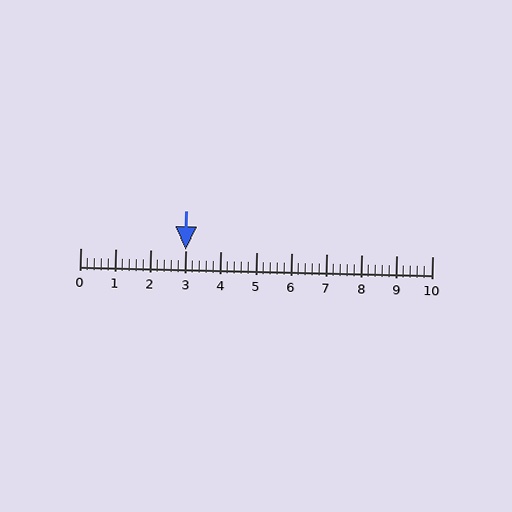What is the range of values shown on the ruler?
The ruler shows values from 0 to 10.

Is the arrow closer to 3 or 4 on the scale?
The arrow is closer to 3.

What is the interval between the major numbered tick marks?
The major tick marks are spaced 1 units apart.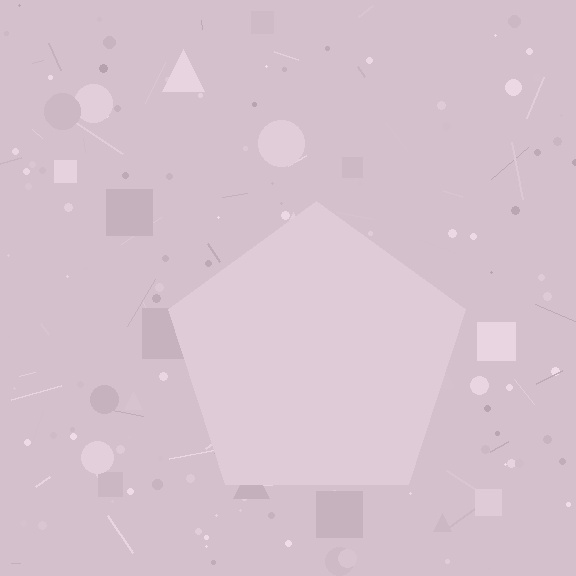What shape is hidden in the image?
A pentagon is hidden in the image.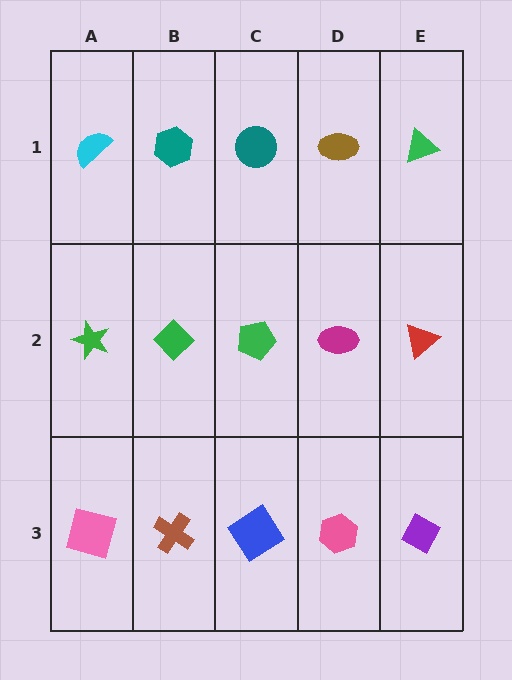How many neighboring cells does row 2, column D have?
4.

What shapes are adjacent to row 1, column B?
A green diamond (row 2, column B), a cyan semicircle (row 1, column A), a teal circle (row 1, column C).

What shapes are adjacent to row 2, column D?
A brown ellipse (row 1, column D), a pink hexagon (row 3, column D), a green pentagon (row 2, column C), a red triangle (row 2, column E).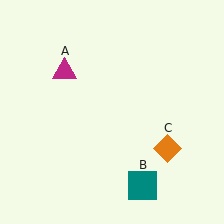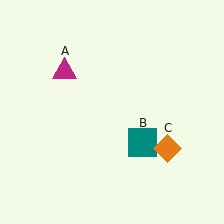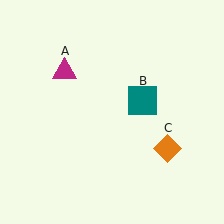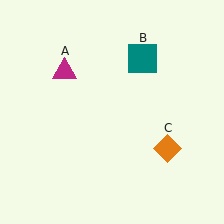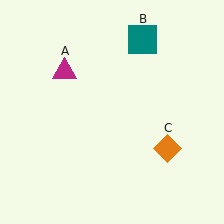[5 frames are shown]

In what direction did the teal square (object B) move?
The teal square (object B) moved up.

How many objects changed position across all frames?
1 object changed position: teal square (object B).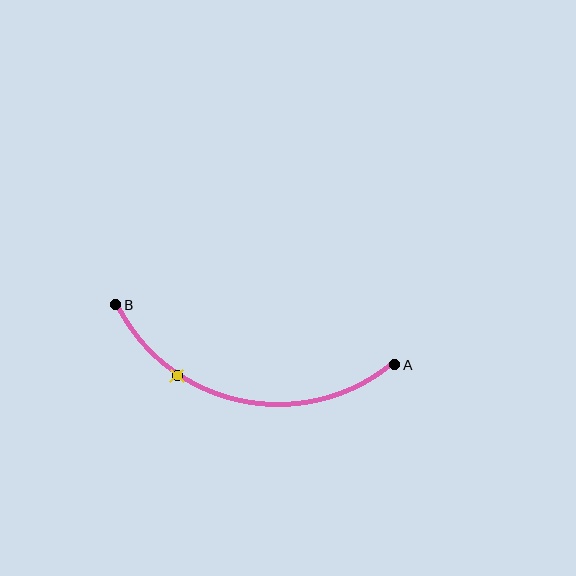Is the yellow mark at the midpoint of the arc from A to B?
No. The yellow mark lies on the arc but is closer to endpoint B. The arc midpoint would be at the point on the curve equidistant along the arc from both A and B.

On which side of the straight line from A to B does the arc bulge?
The arc bulges below the straight line connecting A and B.